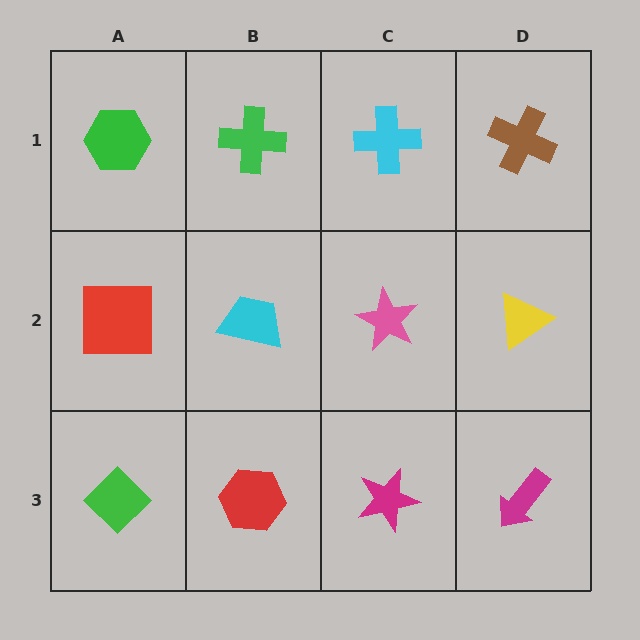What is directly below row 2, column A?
A green diamond.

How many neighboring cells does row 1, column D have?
2.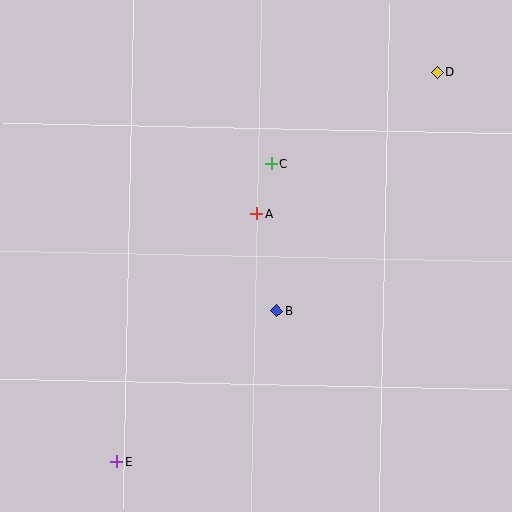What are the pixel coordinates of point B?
Point B is at (277, 311).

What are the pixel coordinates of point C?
Point C is at (271, 164).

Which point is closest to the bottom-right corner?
Point B is closest to the bottom-right corner.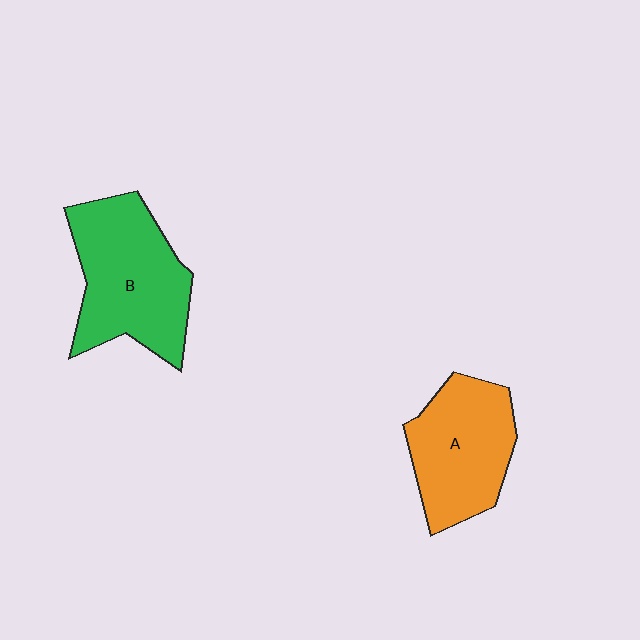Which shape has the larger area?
Shape B (green).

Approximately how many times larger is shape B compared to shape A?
Approximately 1.2 times.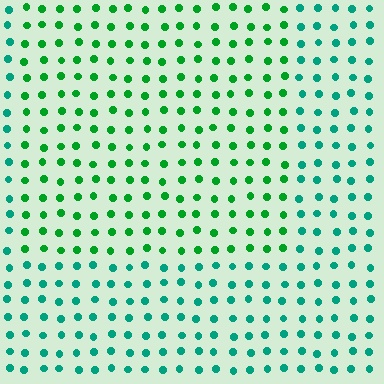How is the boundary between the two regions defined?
The boundary is defined purely by a slight shift in hue (about 35 degrees). Spacing, size, and orientation are identical on both sides.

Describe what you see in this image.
The image is filled with small teal elements in a uniform arrangement. A rectangle-shaped region is visible where the elements are tinted to a slightly different hue, forming a subtle color boundary.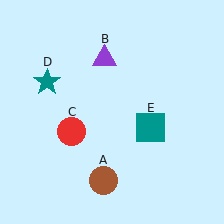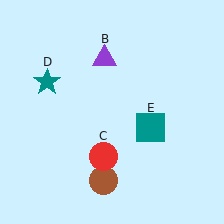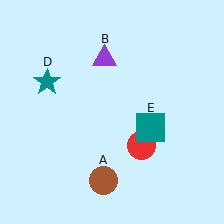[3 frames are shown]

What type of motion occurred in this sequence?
The red circle (object C) rotated counterclockwise around the center of the scene.